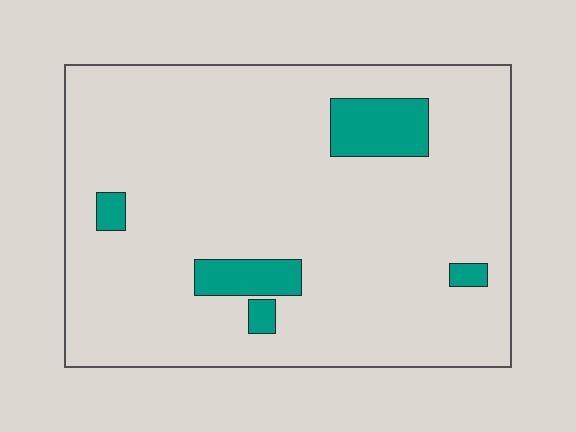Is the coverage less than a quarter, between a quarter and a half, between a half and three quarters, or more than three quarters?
Less than a quarter.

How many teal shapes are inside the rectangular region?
5.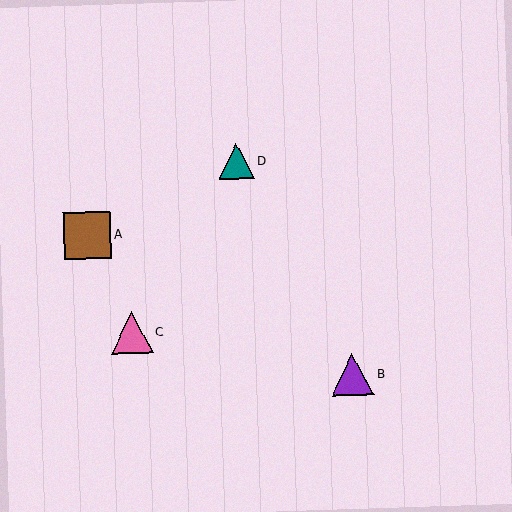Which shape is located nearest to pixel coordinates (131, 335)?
The pink triangle (labeled C) at (132, 333) is nearest to that location.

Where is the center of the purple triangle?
The center of the purple triangle is at (352, 375).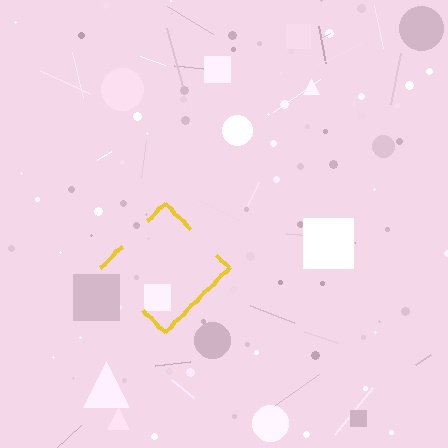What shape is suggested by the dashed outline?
The dashed outline suggests a diamond.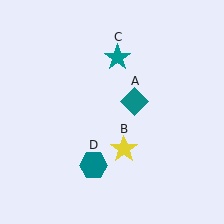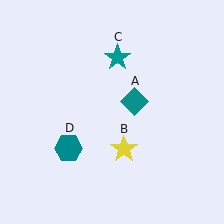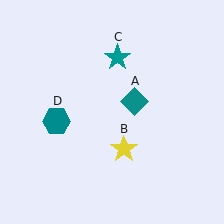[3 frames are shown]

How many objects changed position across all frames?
1 object changed position: teal hexagon (object D).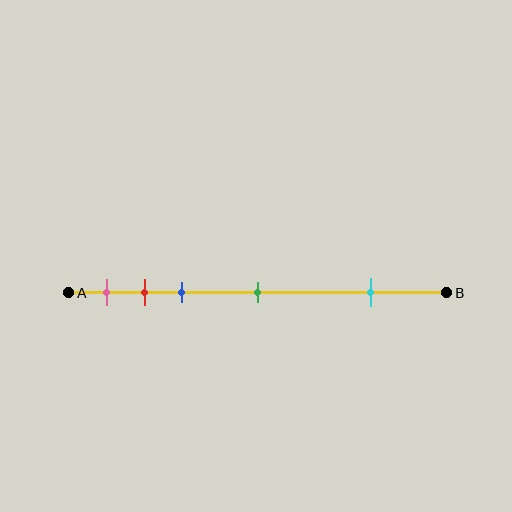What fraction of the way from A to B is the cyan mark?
The cyan mark is approximately 80% (0.8) of the way from A to B.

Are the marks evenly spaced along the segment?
No, the marks are not evenly spaced.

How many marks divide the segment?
There are 5 marks dividing the segment.